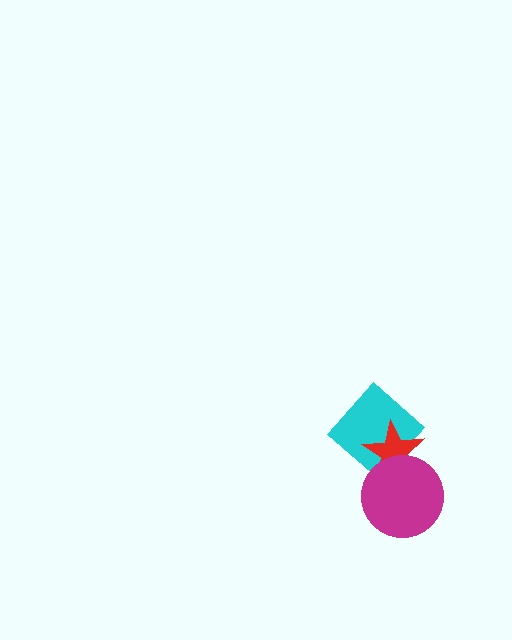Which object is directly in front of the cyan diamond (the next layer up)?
The red star is directly in front of the cyan diamond.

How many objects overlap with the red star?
2 objects overlap with the red star.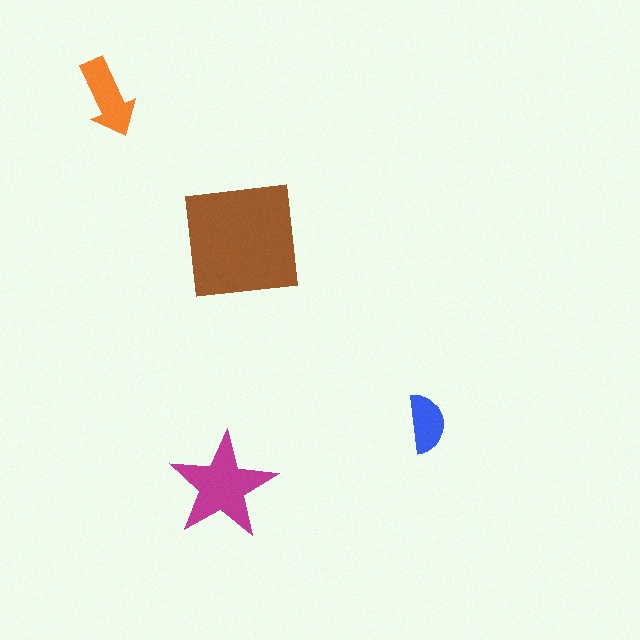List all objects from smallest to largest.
The blue semicircle, the orange arrow, the magenta star, the brown square.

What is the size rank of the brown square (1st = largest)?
1st.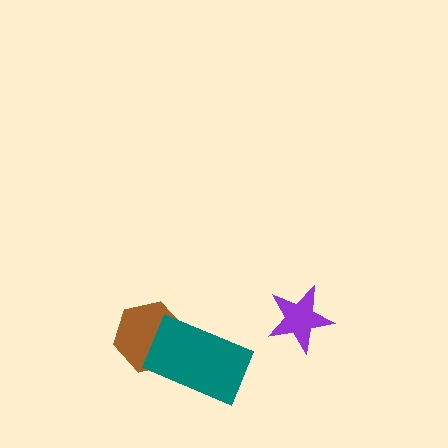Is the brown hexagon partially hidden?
Yes, it is partially covered by another shape.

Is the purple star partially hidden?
No, no other shape covers it.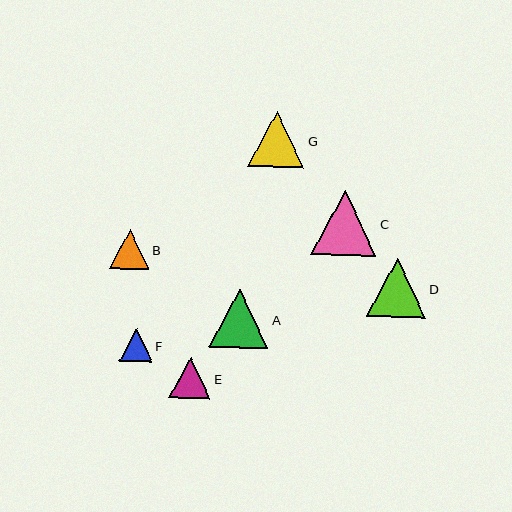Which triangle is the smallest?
Triangle F is the smallest with a size of approximately 32 pixels.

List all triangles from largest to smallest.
From largest to smallest: C, A, D, G, E, B, F.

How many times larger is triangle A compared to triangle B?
Triangle A is approximately 1.5 times the size of triangle B.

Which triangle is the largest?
Triangle C is the largest with a size of approximately 65 pixels.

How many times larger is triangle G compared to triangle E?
Triangle G is approximately 1.4 times the size of triangle E.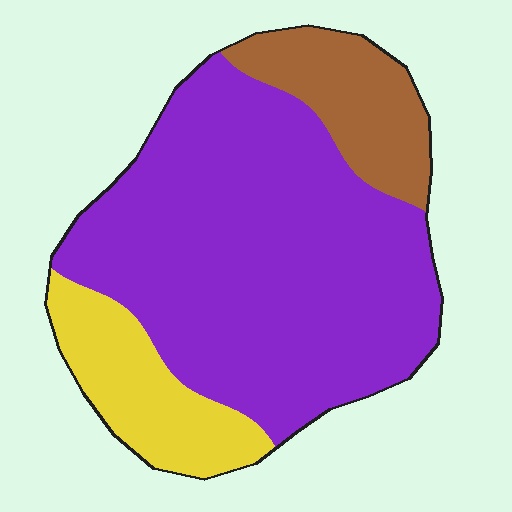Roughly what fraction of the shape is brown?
Brown takes up about one sixth (1/6) of the shape.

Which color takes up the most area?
Purple, at roughly 70%.